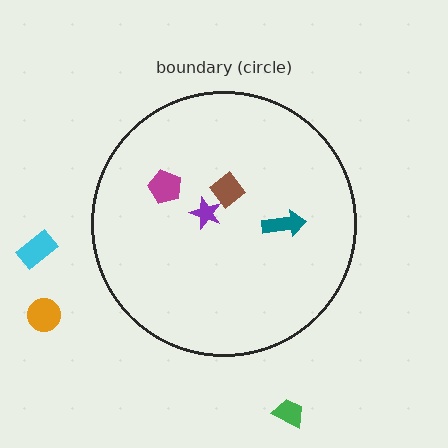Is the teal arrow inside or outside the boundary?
Inside.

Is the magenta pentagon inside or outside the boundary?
Inside.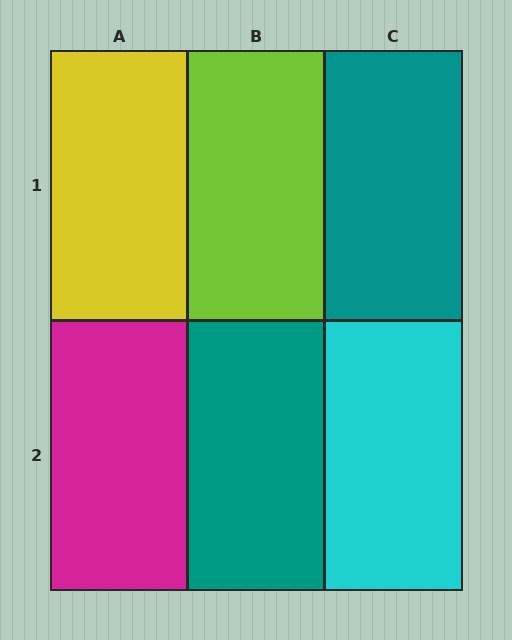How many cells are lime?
1 cell is lime.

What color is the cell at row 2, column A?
Magenta.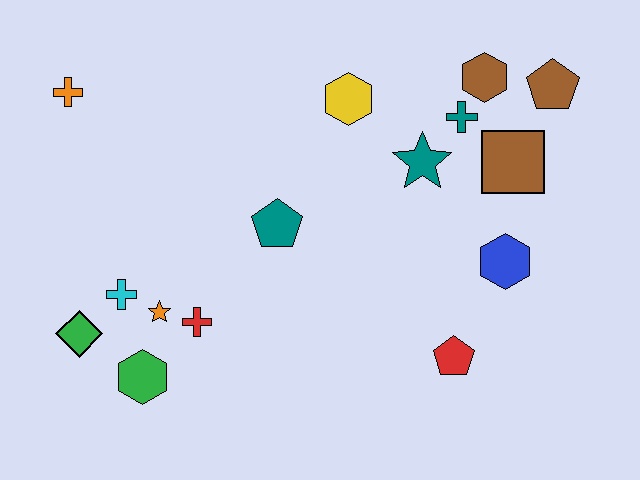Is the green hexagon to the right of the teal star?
No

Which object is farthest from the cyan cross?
The brown pentagon is farthest from the cyan cross.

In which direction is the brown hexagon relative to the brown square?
The brown hexagon is above the brown square.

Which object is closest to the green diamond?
The cyan cross is closest to the green diamond.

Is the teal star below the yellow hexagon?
Yes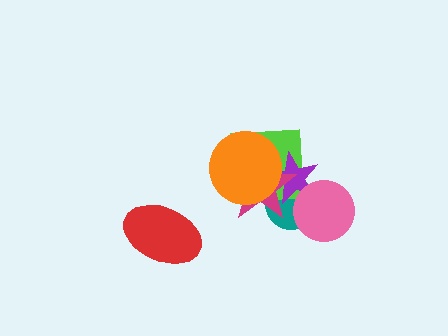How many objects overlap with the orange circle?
3 objects overlap with the orange circle.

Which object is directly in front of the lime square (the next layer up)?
The purple star is directly in front of the lime square.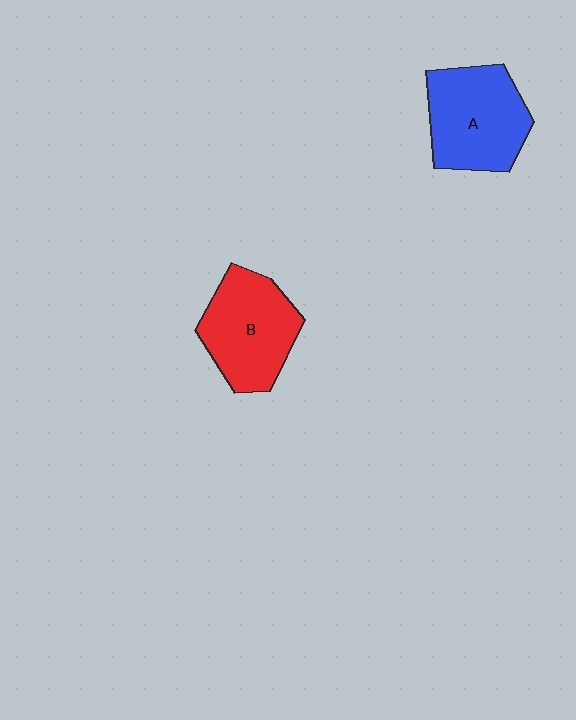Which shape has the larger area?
Shape A (blue).